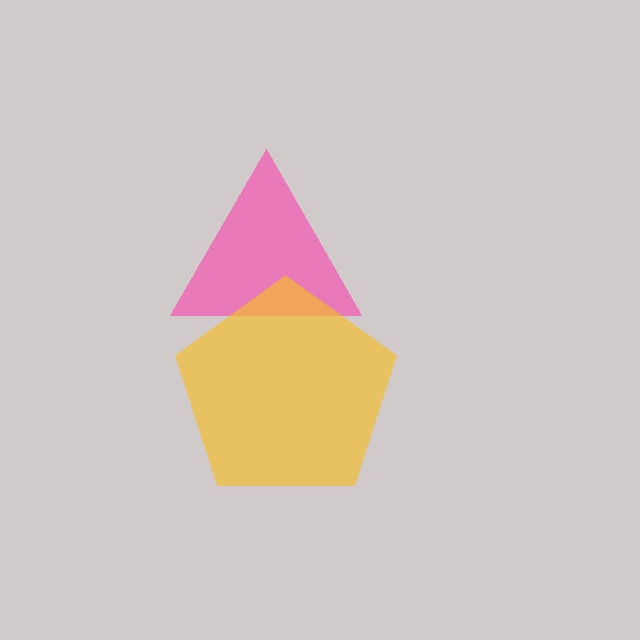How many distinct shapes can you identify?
There are 2 distinct shapes: a pink triangle, a yellow pentagon.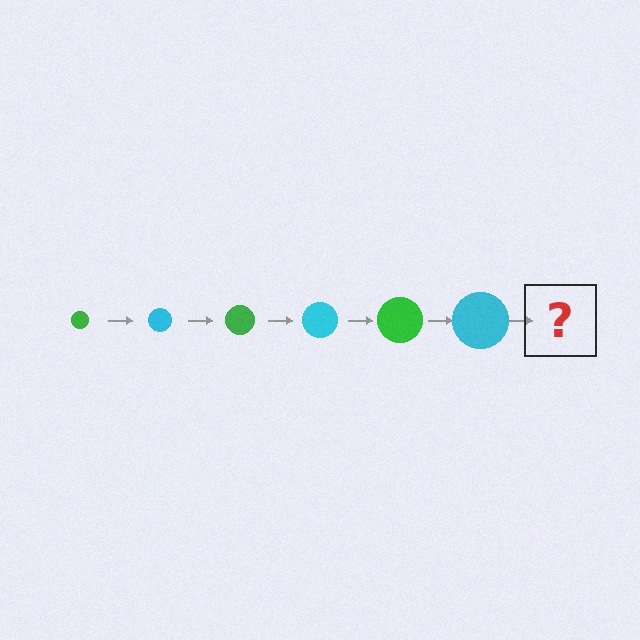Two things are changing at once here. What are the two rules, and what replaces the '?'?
The two rules are that the circle grows larger each step and the color cycles through green and cyan. The '?' should be a green circle, larger than the previous one.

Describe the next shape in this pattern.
It should be a green circle, larger than the previous one.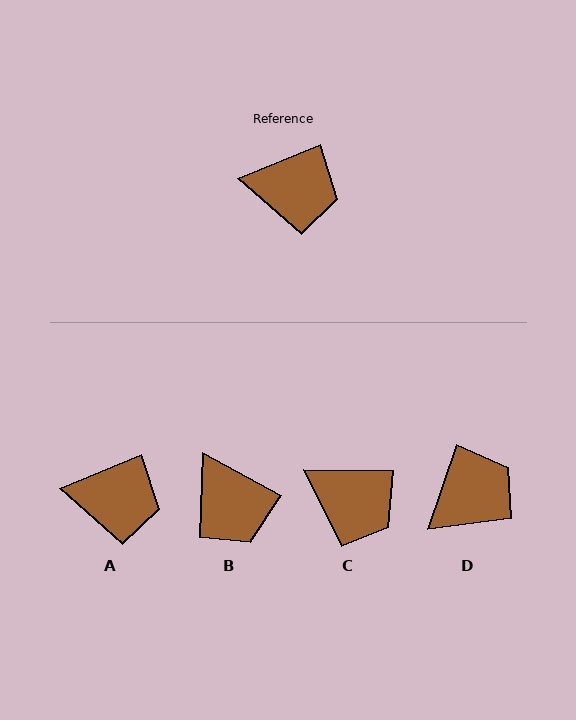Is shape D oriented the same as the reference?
No, it is off by about 49 degrees.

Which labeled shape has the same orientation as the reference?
A.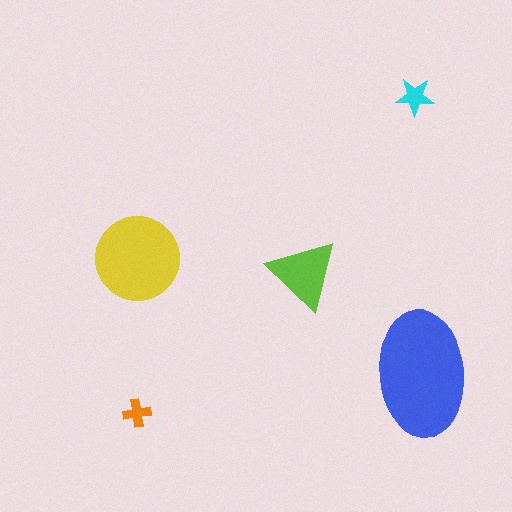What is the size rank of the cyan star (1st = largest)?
4th.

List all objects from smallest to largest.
The orange cross, the cyan star, the lime triangle, the yellow circle, the blue ellipse.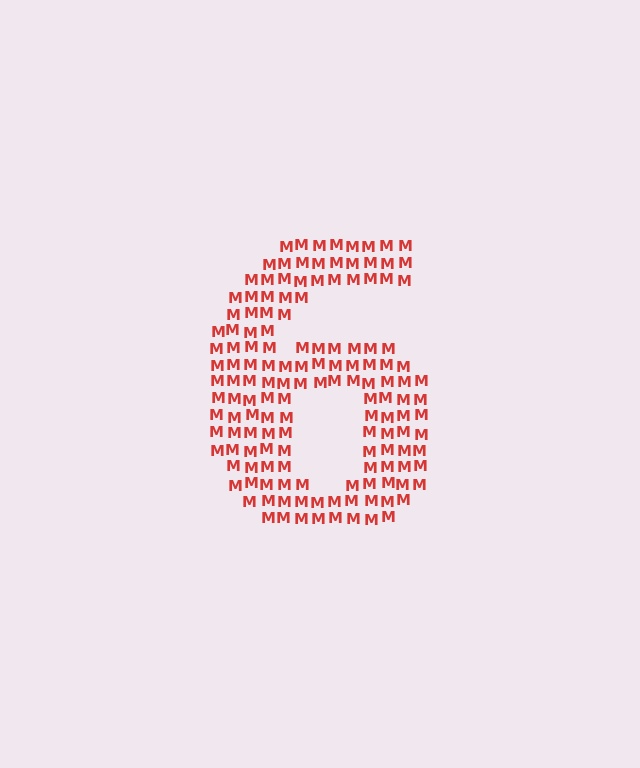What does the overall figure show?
The overall figure shows the digit 6.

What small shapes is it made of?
It is made of small letter M's.